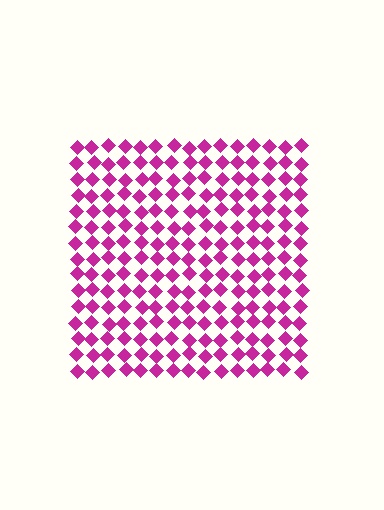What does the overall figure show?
The overall figure shows a square.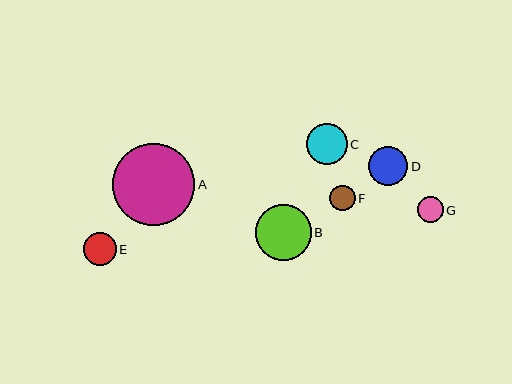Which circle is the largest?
Circle A is the largest with a size of approximately 82 pixels.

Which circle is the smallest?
Circle F is the smallest with a size of approximately 26 pixels.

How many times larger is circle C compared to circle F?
Circle C is approximately 1.6 times the size of circle F.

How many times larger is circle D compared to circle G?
Circle D is approximately 1.5 times the size of circle G.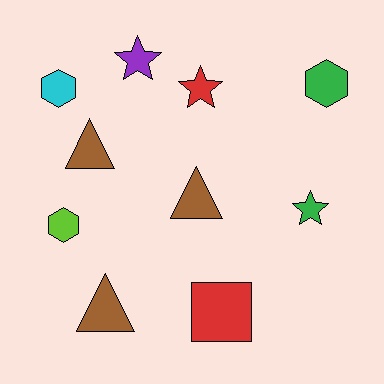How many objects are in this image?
There are 10 objects.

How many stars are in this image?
There are 3 stars.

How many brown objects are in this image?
There are 3 brown objects.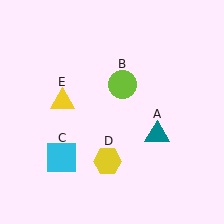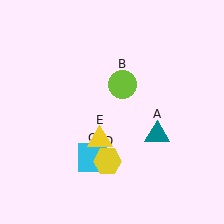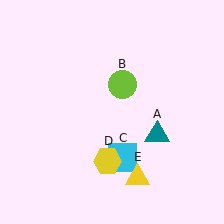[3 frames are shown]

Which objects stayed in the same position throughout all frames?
Teal triangle (object A) and lime circle (object B) and yellow hexagon (object D) remained stationary.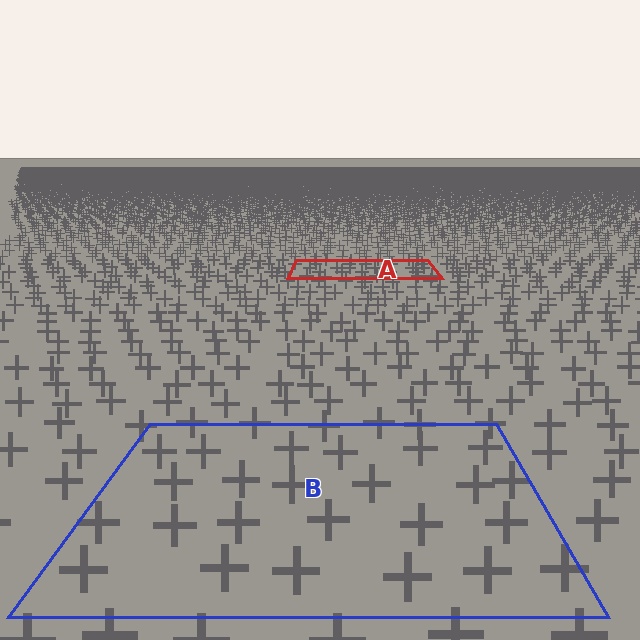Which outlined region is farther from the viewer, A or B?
Region A is farther from the viewer — the texture elements inside it appear smaller and more densely packed.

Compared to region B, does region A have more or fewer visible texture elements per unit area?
Region A has more texture elements per unit area — they are packed more densely because it is farther away.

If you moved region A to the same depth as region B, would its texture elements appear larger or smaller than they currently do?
They would appear larger. At a closer depth, the same texture elements are projected at a bigger on-screen size.